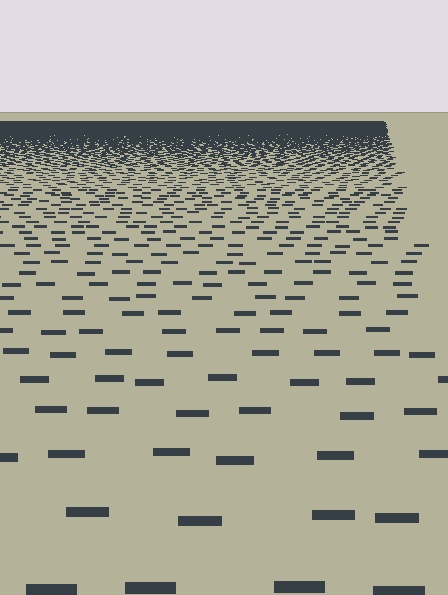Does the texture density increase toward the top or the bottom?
Density increases toward the top.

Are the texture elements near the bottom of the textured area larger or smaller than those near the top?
Larger. Near the bottom, elements are closer to the viewer and appear at a bigger on-screen size.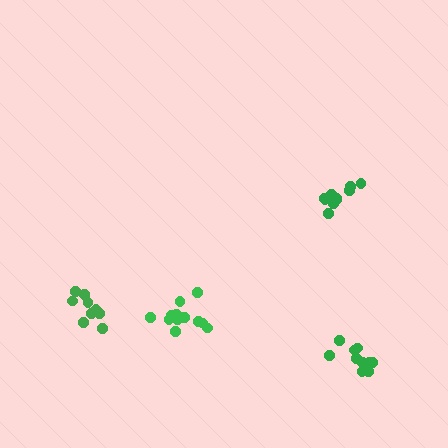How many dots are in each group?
Group 1: 10 dots, Group 2: 10 dots, Group 3: 13 dots, Group 4: 9 dots (42 total).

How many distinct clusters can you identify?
There are 4 distinct clusters.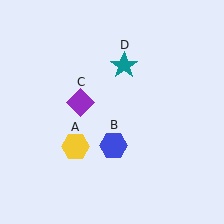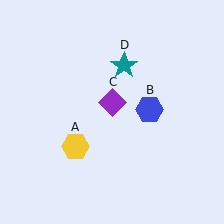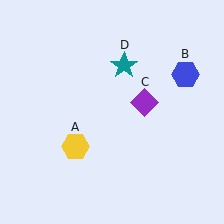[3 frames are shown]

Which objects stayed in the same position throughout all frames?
Yellow hexagon (object A) and teal star (object D) remained stationary.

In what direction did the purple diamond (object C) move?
The purple diamond (object C) moved right.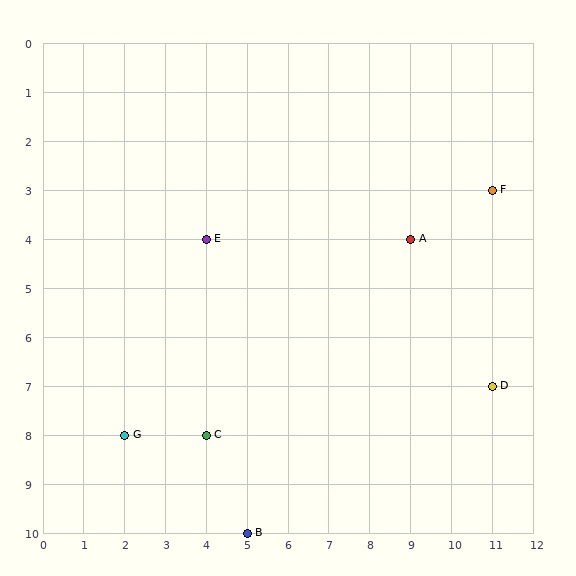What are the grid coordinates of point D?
Point D is at grid coordinates (11, 7).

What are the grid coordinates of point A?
Point A is at grid coordinates (9, 4).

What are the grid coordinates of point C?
Point C is at grid coordinates (4, 8).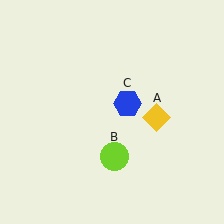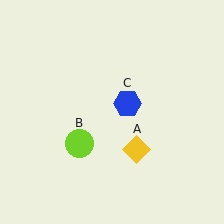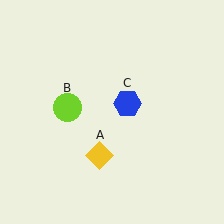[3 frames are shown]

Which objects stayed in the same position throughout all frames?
Blue hexagon (object C) remained stationary.